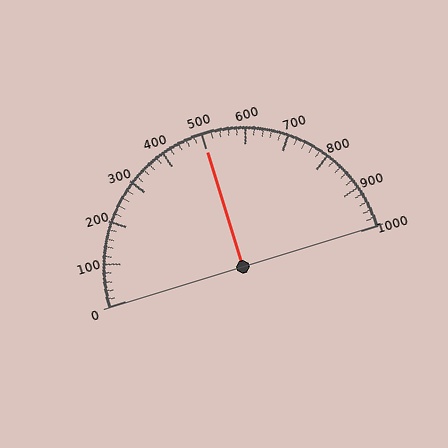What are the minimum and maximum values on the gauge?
The gauge ranges from 0 to 1000.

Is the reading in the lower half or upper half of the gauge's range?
The reading is in the upper half of the range (0 to 1000).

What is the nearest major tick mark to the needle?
The nearest major tick mark is 500.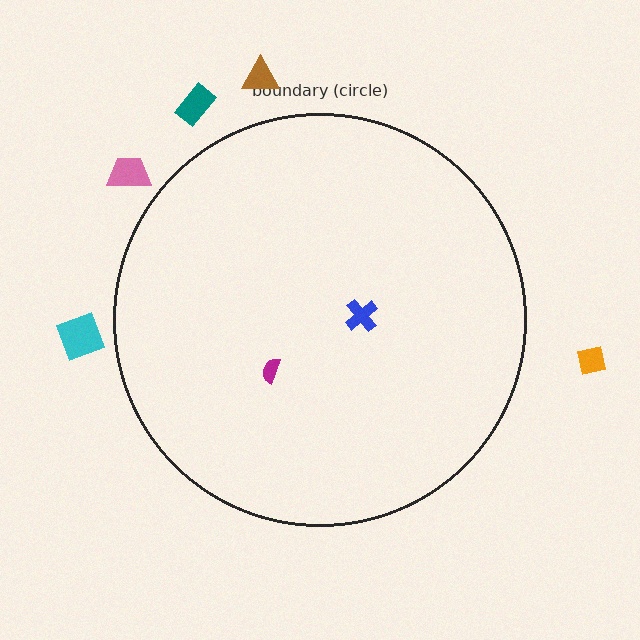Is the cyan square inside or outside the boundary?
Outside.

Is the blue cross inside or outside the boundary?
Inside.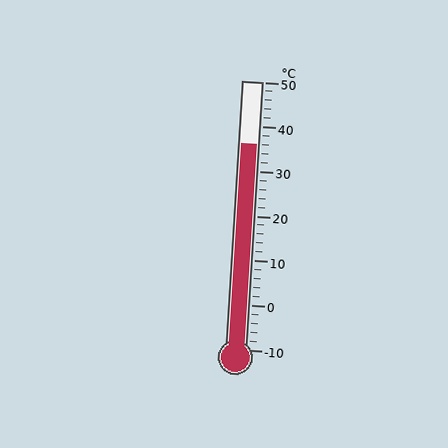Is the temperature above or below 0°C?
The temperature is above 0°C.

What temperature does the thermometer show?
The thermometer shows approximately 36°C.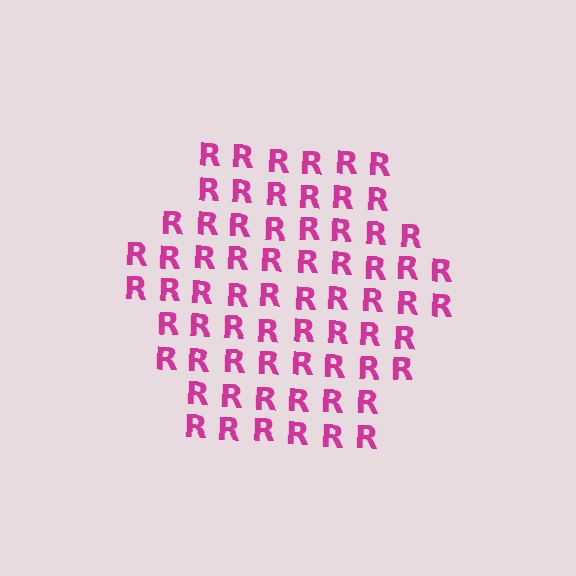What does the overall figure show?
The overall figure shows a hexagon.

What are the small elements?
The small elements are letter R's.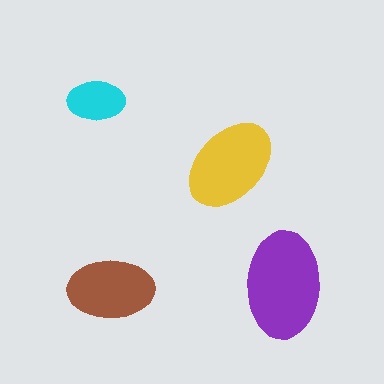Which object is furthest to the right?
The purple ellipse is rightmost.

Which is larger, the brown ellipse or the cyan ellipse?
The brown one.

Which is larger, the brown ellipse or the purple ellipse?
The purple one.